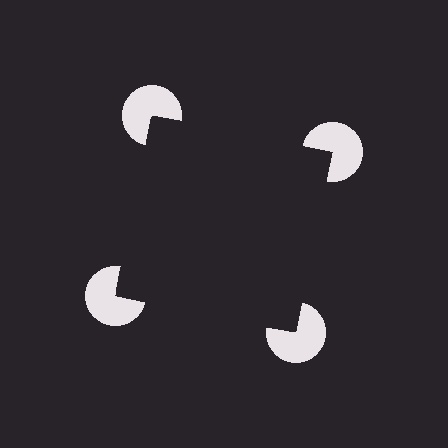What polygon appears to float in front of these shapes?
An illusory square — its edges are inferred from the aligned wedge cuts in the pac-man discs, not physically drawn.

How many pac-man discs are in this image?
There are 4 — one at each vertex of the illusory square.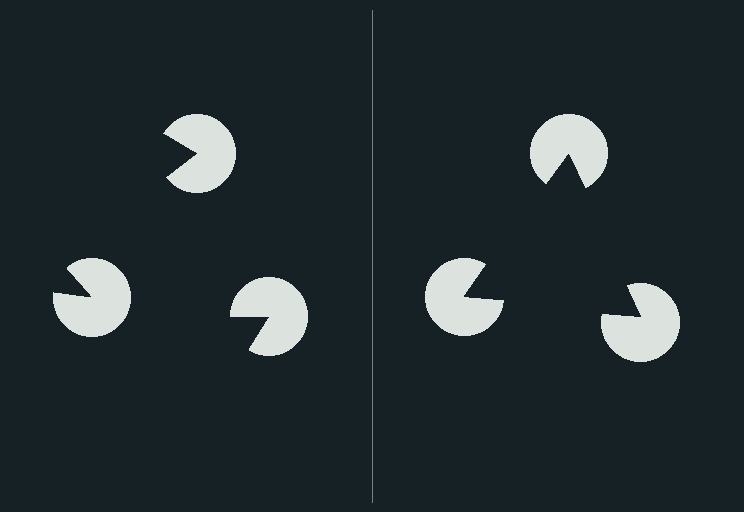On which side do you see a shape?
An illusory triangle appears on the right side. On the left side the wedge cuts are rotated, so no coherent shape forms.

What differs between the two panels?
The pac-man discs are positioned identically on both sides; only the wedge orientations differ. On the right they align to a triangle; on the left they are misaligned.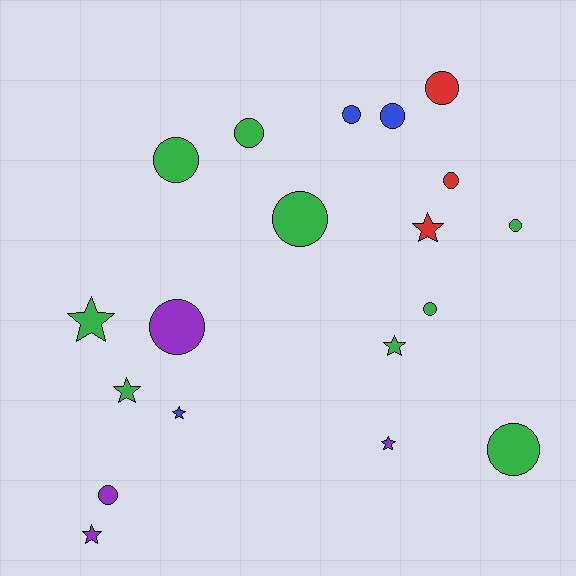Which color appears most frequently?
Green, with 9 objects.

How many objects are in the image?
There are 19 objects.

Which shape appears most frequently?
Circle, with 12 objects.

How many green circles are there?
There are 6 green circles.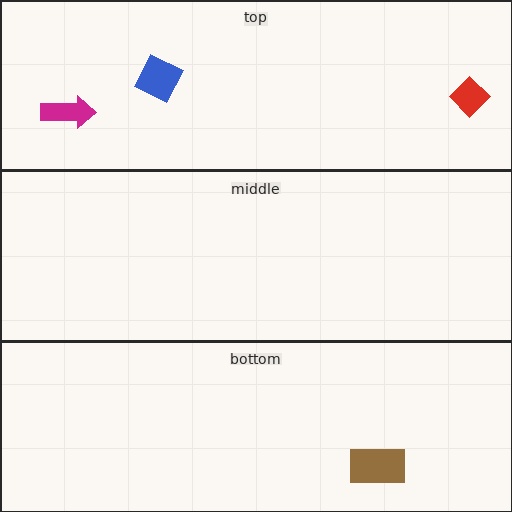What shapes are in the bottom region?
The brown rectangle.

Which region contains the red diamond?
The top region.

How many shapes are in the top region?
3.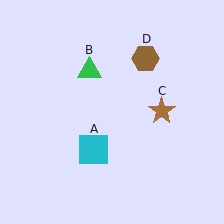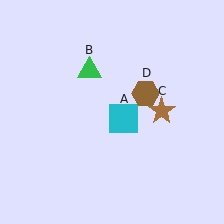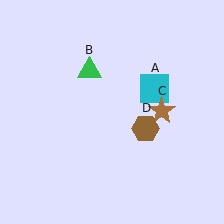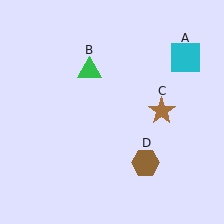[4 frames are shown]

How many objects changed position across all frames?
2 objects changed position: cyan square (object A), brown hexagon (object D).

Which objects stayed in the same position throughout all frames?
Green triangle (object B) and brown star (object C) remained stationary.